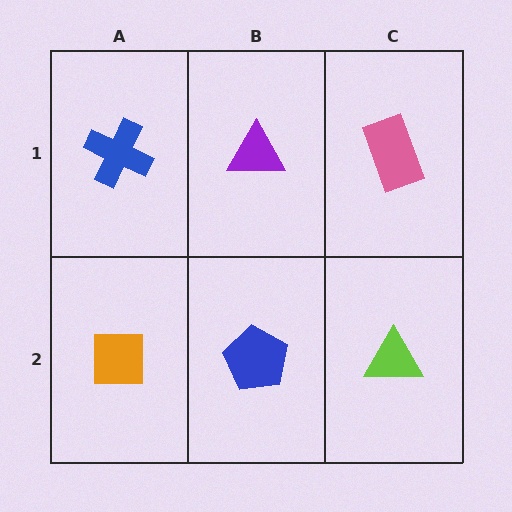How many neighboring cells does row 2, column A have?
2.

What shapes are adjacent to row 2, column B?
A purple triangle (row 1, column B), an orange square (row 2, column A), a lime triangle (row 2, column C).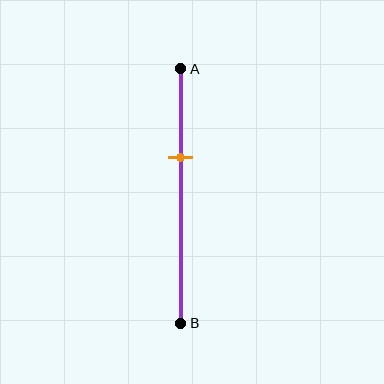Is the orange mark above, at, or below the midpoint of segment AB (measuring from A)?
The orange mark is above the midpoint of segment AB.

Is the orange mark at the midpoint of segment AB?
No, the mark is at about 35% from A, not at the 50% midpoint.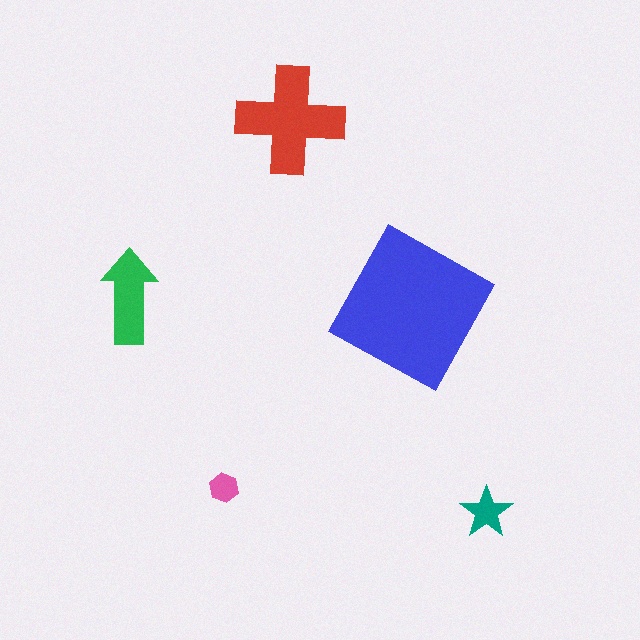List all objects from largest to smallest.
The blue square, the red cross, the green arrow, the teal star, the pink hexagon.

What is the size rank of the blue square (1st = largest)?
1st.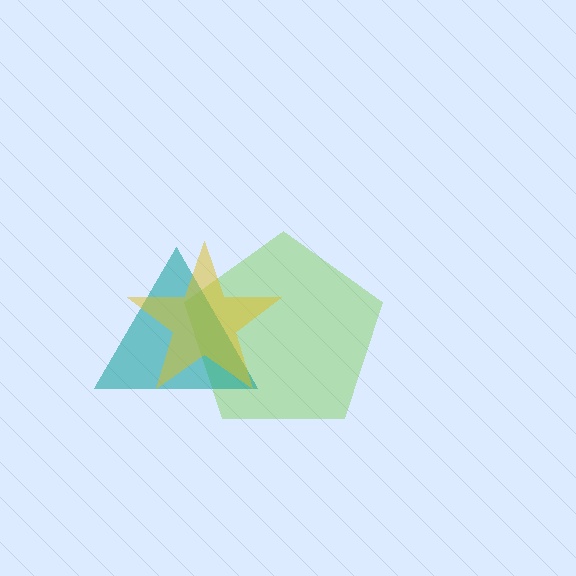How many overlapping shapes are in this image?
There are 3 overlapping shapes in the image.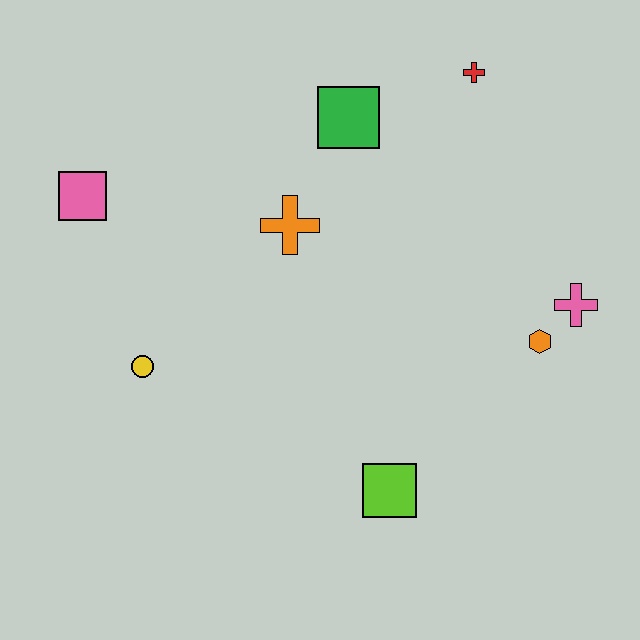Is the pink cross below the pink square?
Yes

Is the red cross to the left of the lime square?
No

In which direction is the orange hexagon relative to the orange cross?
The orange hexagon is to the right of the orange cross.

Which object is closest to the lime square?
The orange hexagon is closest to the lime square.